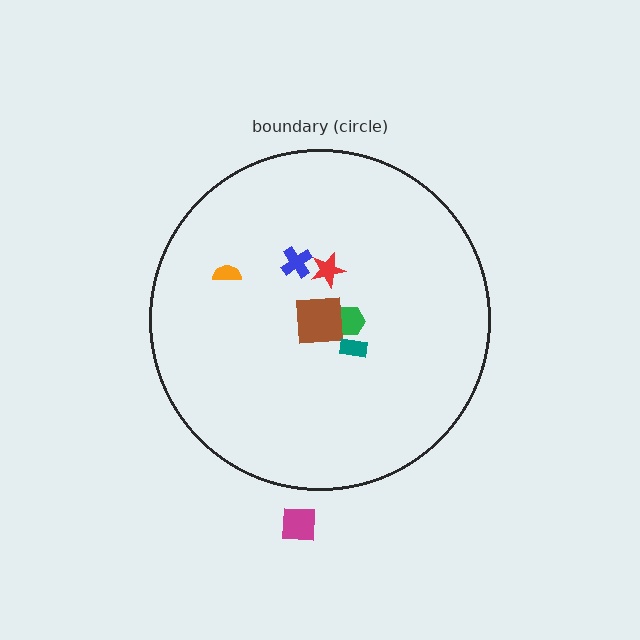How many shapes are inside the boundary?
6 inside, 1 outside.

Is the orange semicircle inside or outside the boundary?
Inside.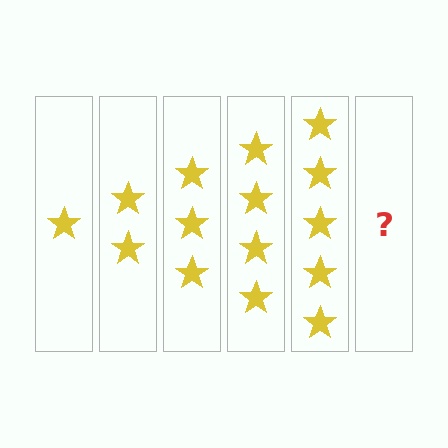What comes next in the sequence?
The next element should be 6 stars.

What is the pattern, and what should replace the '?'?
The pattern is that each step adds one more star. The '?' should be 6 stars.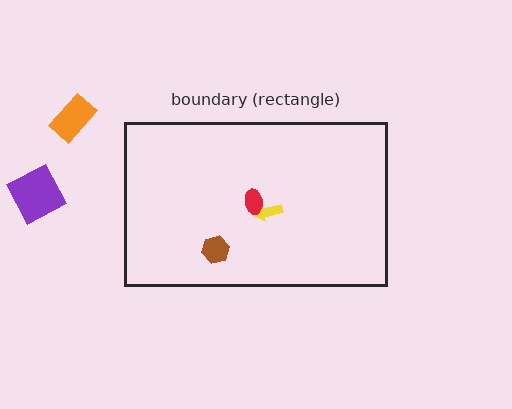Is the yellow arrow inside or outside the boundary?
Inside.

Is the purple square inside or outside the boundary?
Outside.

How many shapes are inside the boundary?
3 inside, 2 outside.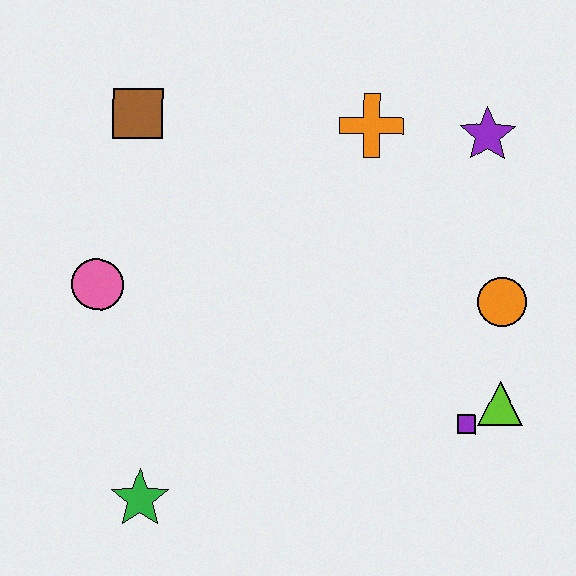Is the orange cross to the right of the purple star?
No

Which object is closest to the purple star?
The orange cross is closest to the purple star.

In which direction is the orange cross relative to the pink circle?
The orange cross is to the right of the pink circle.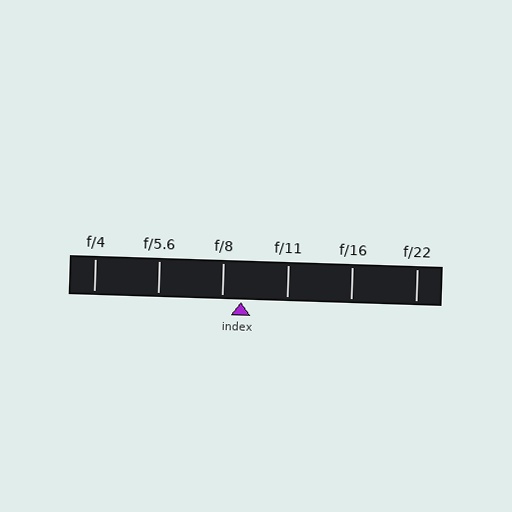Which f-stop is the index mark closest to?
The index mark is closest to f/8.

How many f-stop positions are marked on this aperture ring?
There are 6 f-stop positions marked.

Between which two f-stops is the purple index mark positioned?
The index mark is between f/8 and f/11.